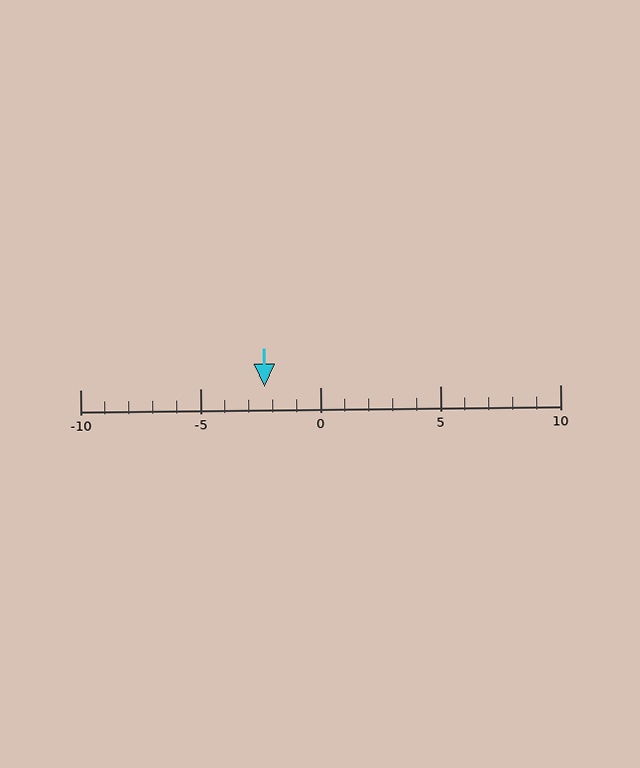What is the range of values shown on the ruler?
The ruler shows values from -10 to 10.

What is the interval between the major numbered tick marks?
The major tick marks are spaced 5 units apart.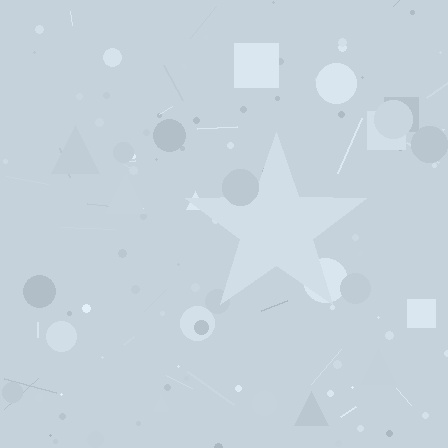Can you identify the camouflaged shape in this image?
The camouflaged shape is a star.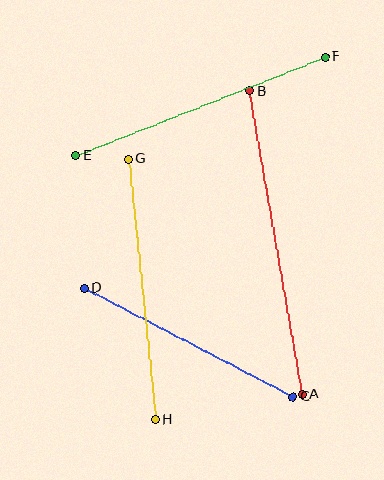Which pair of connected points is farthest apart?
Points A and B are farthest apart.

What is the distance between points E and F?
The distance is approximately 268 pixels.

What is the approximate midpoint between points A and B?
The midpoint is at approximately (276, 243) pixels.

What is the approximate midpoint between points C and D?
The midpoint is at approximately (189, 342) pixels.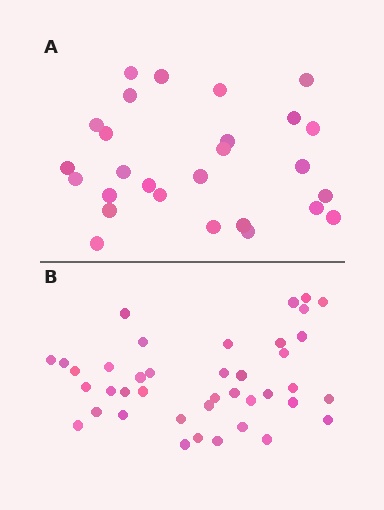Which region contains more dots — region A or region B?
Region B (the bottom region) has more dots.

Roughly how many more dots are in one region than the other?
Region B has approximately 15 more dots than region A.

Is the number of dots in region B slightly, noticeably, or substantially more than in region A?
Region B has substantially more. The ratio is roughly 1.5 to 1.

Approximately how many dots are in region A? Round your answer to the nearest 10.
About 30 dots. (The exact count is 27, which rounds to 30.)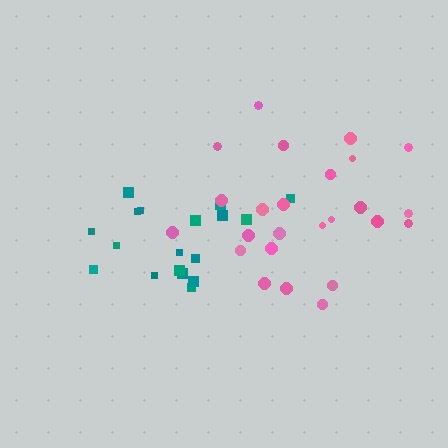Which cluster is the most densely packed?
Pink.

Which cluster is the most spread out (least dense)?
Teal.